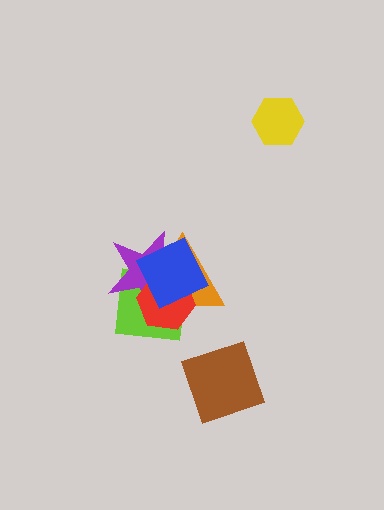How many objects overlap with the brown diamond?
0 objects overlap with the brown diamond.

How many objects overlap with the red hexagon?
4 objects overlap with the red hexagon.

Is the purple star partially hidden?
Yes, it is partially covered by another shape.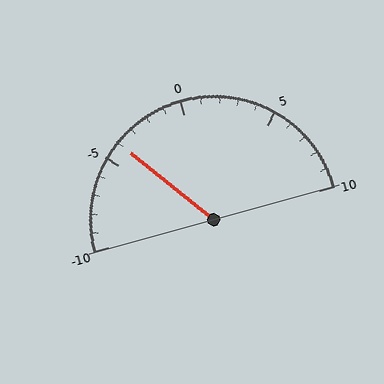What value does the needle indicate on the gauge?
The needle indicates approximately -4.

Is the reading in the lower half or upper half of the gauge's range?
The reading is in the lower half of the range (-10 to 10).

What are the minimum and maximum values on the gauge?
The gauge ranges from -10 to 10.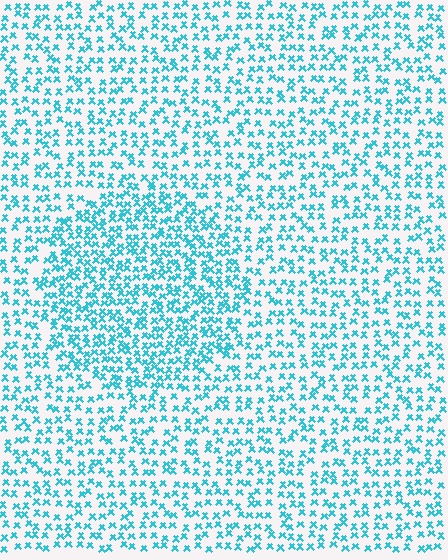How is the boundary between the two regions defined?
The boundary is defined by a change in element density (approximately 1.6x ratio). All elements are the same color, size, and shape.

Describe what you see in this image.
The image contains small cyan elements arranged at two different densities. A circle-shaped region is visible where the elements are more densely packed than the surrounding area.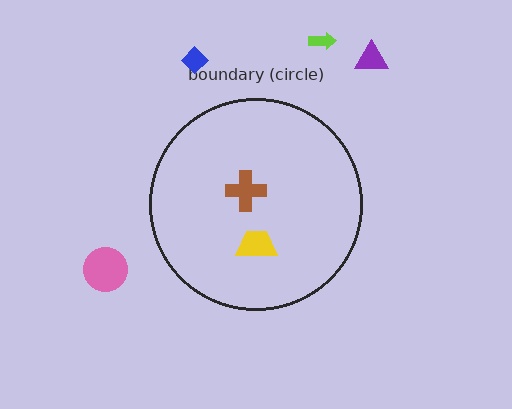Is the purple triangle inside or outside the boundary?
Outside.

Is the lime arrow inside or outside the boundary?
Outside.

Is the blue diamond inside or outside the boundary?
Outside.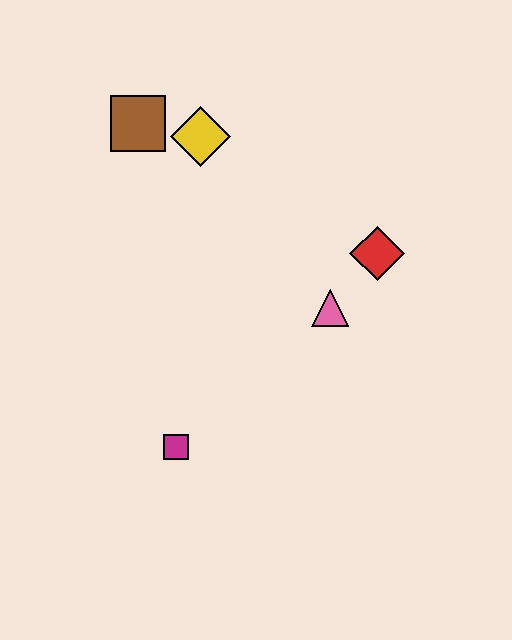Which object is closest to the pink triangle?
The red diamond is closest to the pink triangle.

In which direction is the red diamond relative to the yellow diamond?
The red diamond is to the right of the yellow diamond.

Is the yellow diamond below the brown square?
Yes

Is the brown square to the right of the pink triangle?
No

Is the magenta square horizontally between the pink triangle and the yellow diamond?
No